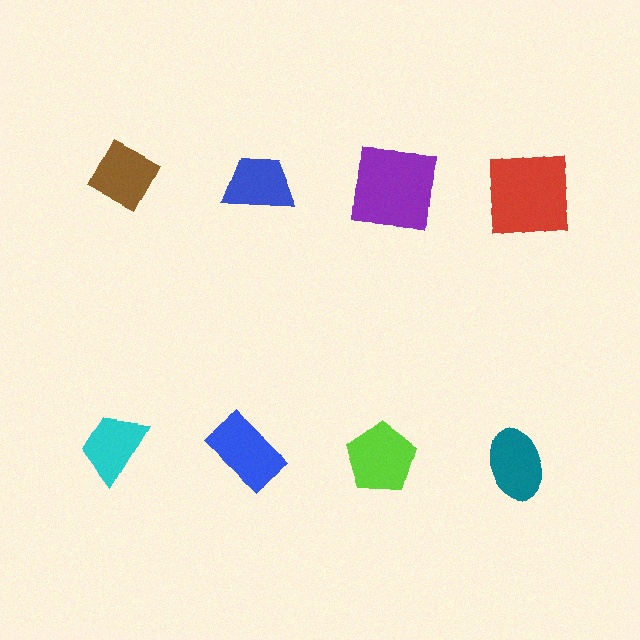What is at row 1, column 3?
A purple square.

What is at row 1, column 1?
A brown diamond.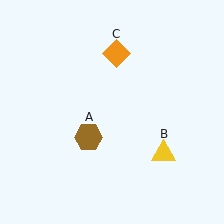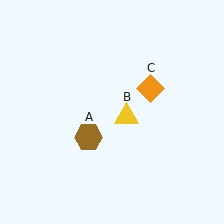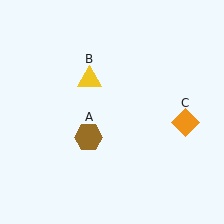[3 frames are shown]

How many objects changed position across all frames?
2 objects changed position: yellow triangle (object B), orange diamond (object C).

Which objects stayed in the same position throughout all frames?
Brown hexagon (object A) remained stationary.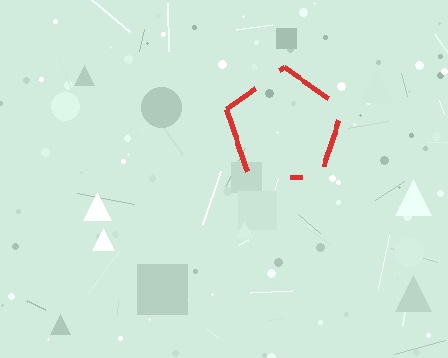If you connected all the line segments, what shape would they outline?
They would outline a pentagon.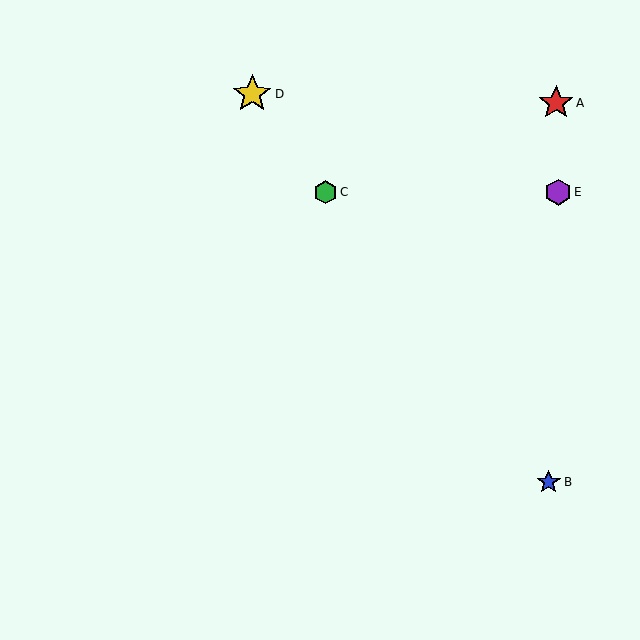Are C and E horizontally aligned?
Yes, both are at y≈192.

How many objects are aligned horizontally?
2 objects (C, E) are aligned horizontally.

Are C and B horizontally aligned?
No, C is at y≈192 and B is at y≈482.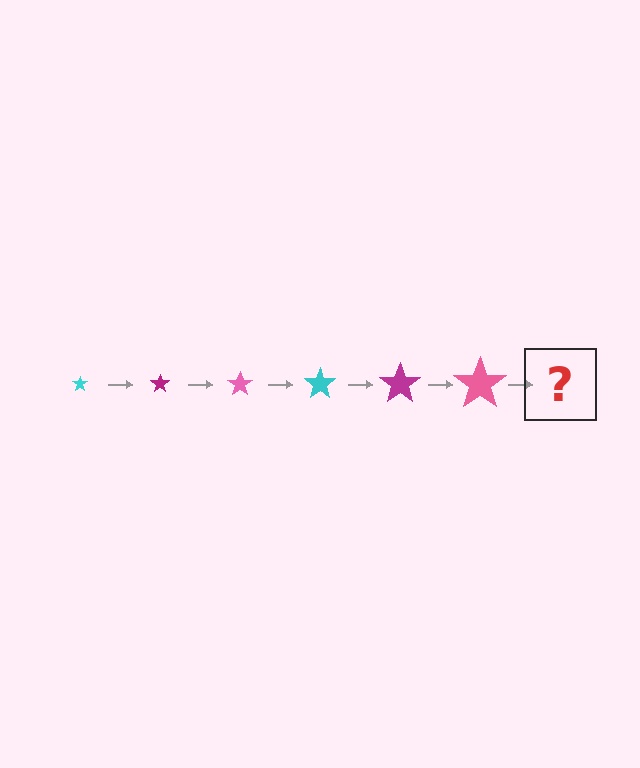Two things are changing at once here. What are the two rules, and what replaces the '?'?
The two rules are that the star grows larger each step and the color cycles through cyan, magenta, and pink. The '?' should be a cyan star, larger than the previous one.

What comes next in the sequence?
The next element should be a cyan star, larger than the previous one.